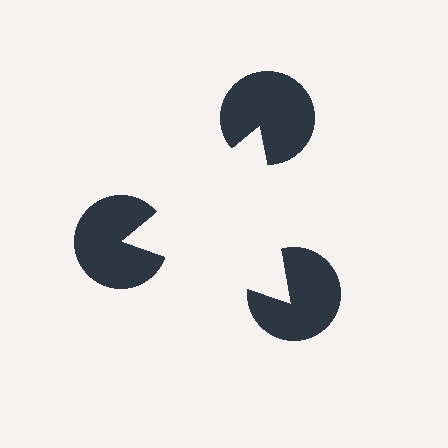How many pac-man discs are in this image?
There are 3 — one at each vertex of the illusory triangle.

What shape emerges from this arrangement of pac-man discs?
An illusory triangle — its edges are inferred from the aligned wedge cuts in the pac-man discs, not physically drawn.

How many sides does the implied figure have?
3 sides.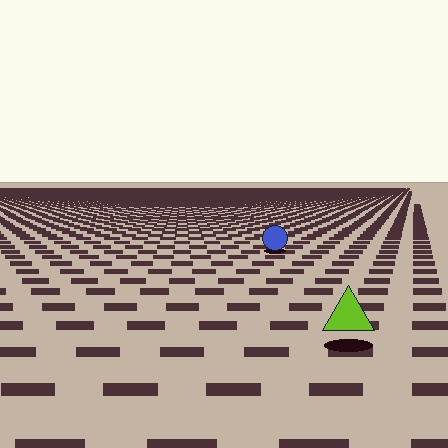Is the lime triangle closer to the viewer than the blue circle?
Yes. The lime triangle is closer — you can tell from the texture gradient: the ground texture is coarser near it.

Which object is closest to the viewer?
The lime triangle is closest. The texture marks near it are larger and more spread out.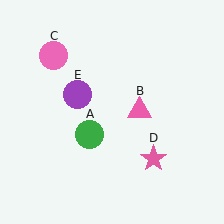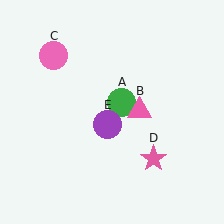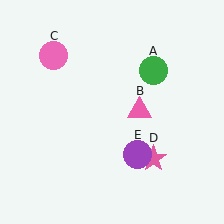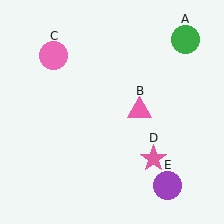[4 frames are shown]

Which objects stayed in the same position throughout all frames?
Pink triangle (object B) and pink circle (object C) and pink star (object D) remained stationary.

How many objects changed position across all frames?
2 objects changed position: green circle (object A), purple circle (object E).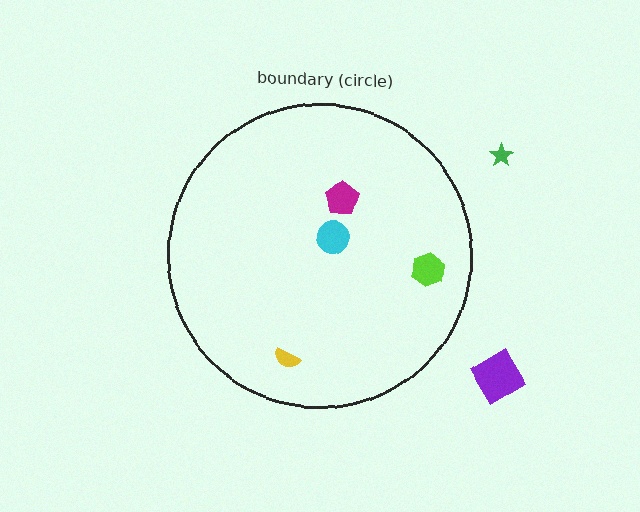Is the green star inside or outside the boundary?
Outside.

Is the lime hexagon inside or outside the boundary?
Inside.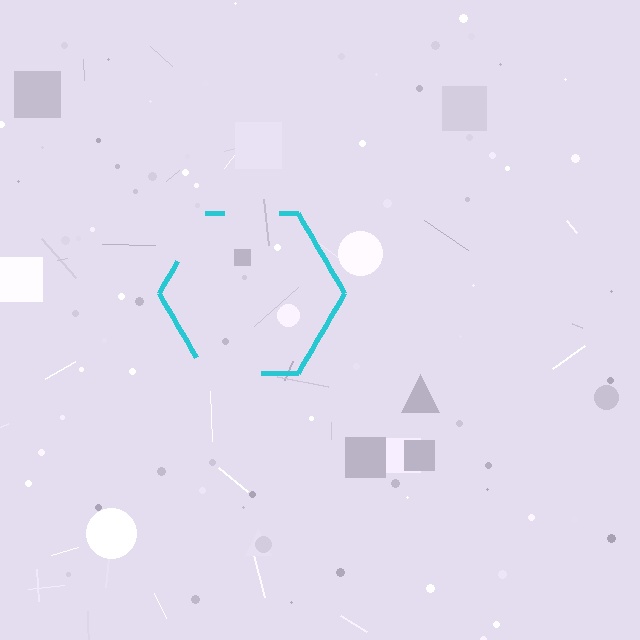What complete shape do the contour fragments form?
The contour fragments form a hexagon.